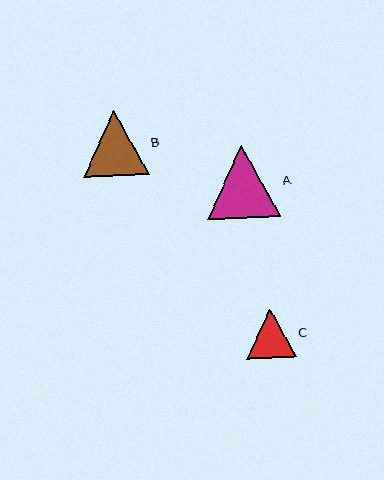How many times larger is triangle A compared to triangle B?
Triangle A is approximately 1.1 times the size of triangle B.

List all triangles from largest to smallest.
From largest to smallest: A, B, C.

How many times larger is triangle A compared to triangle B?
Triangle A is approximately 1.1 times the size of triangle B.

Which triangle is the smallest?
Triangle C is the smallest with a size of approximately 49 pixels.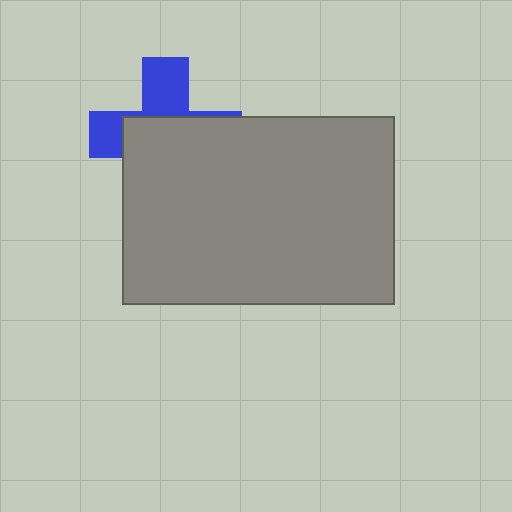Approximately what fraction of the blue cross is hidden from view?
Roughly 63% of the blue cross is hidden behind the gray rectangle.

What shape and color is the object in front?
The object in front is a gray rectangle.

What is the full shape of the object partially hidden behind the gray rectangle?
The partially hidden object is a blue cross.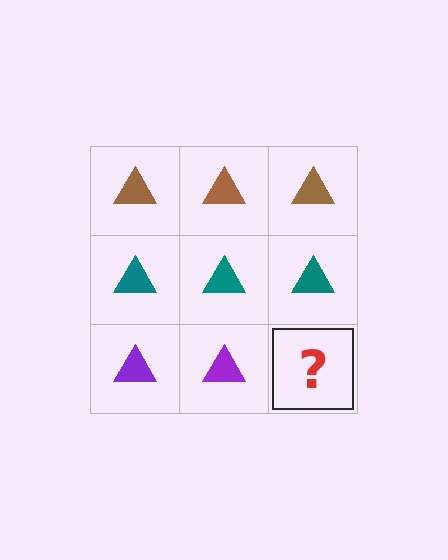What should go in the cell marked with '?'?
The missing cell should contain a purple triangle.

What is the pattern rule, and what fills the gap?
The rule is that each row has a consistent color. The gap should be filled with a purple triangle.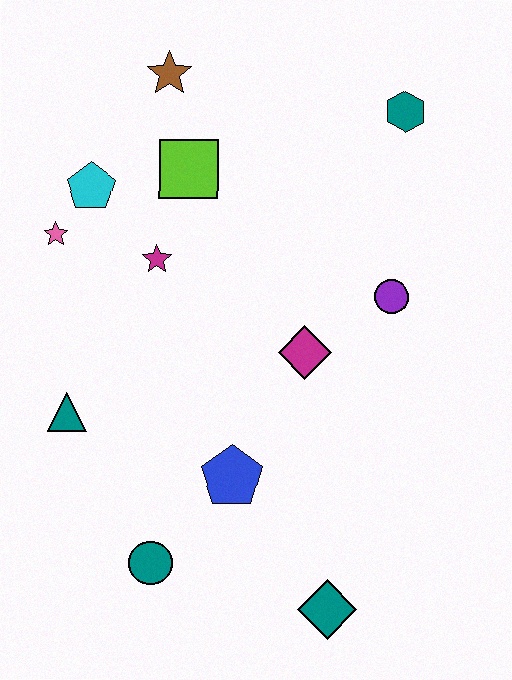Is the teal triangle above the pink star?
No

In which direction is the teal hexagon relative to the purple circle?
The teal hexagon is above the purple circle.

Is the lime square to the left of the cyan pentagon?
No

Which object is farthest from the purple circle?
The teal circle is farthest from the purple circle.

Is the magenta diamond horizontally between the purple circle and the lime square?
Yes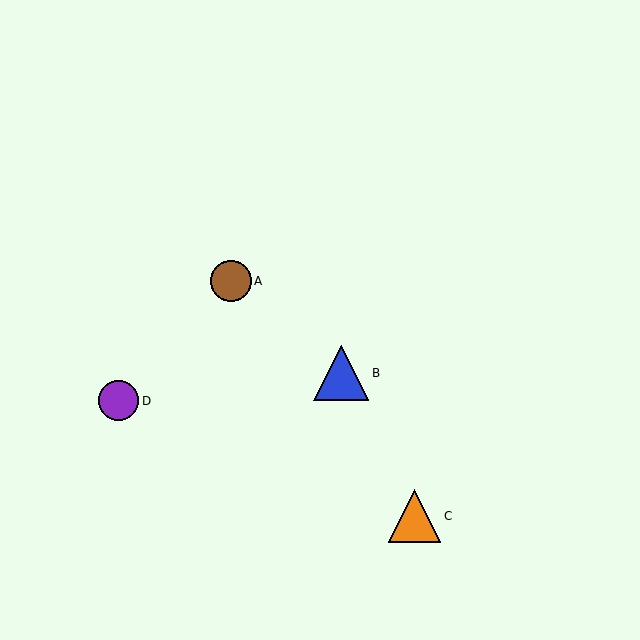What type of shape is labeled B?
Shape B is a blue triangle.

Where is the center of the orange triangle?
The center of the orange triangle is at (415, 516).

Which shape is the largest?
The blue triangle (labeled B) is the largest.